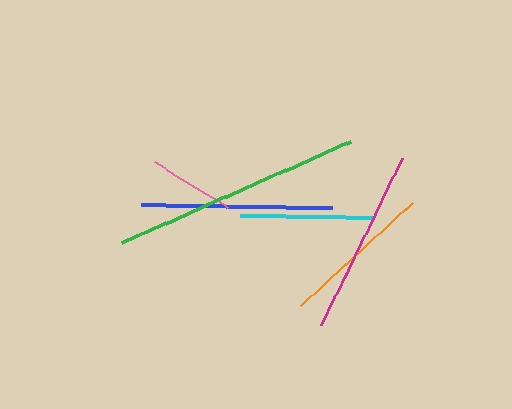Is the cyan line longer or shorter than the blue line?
The blue line is longer than the cyan line.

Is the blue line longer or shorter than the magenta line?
The blue line is longer than the magenta line.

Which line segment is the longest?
The green line is the longest at approximately 250 pixels.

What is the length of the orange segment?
The orange segment is approximately 151 pixels long.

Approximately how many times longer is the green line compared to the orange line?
The green line is approximately 1.6 times the length of the orange line.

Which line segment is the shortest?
The pink line is the shortest at approximately 87 pixels.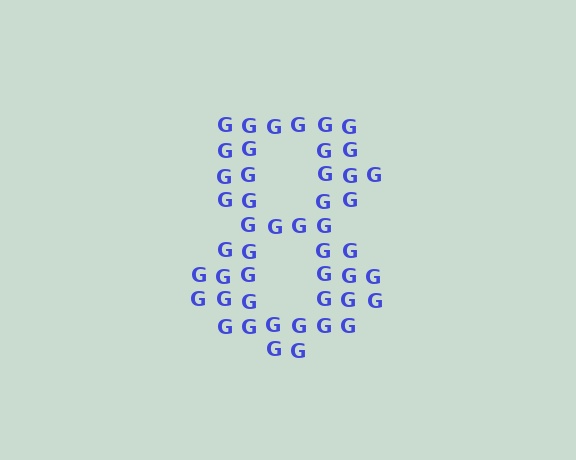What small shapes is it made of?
It is made of small letter G's.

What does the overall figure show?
The overall figure shows the digit 8.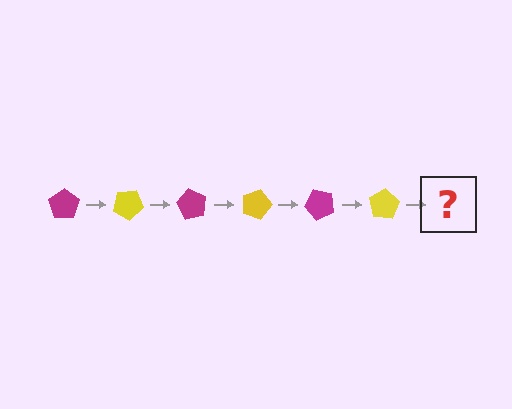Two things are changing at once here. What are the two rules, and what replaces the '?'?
The two rules are that it rotates 30 degrees each step and the color cycles through magenta and yellow. The '?' should be a magenta pentagon, rotated 180 degrees from the start.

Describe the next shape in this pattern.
It should be a magenta pentagon, rotated 180 degrees from the start.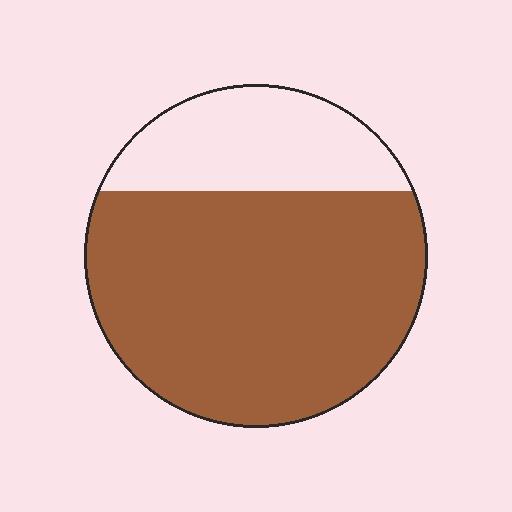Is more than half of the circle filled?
Yes.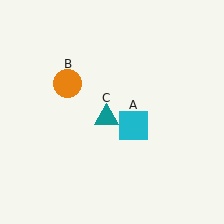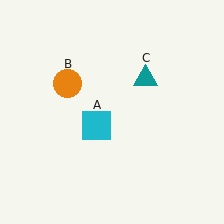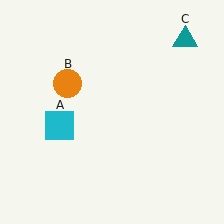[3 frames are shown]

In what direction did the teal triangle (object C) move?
The teal triangle (object C) moved up and to the right.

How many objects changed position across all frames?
2 objects changed position: cyan square (object A), teal triangle (object C).